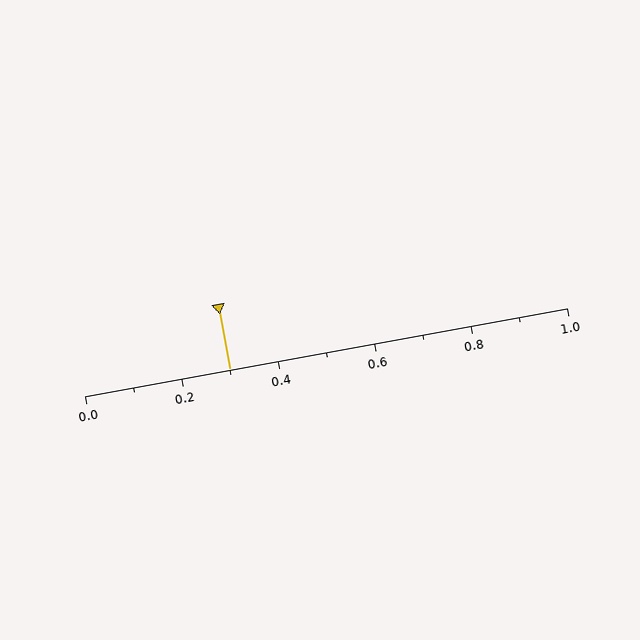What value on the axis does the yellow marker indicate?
The marker indicates approximately 0.3.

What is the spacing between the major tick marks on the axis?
The major ticks are spaced 0.2 apart.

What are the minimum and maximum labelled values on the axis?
The axis runs from 0.0 to 1.0.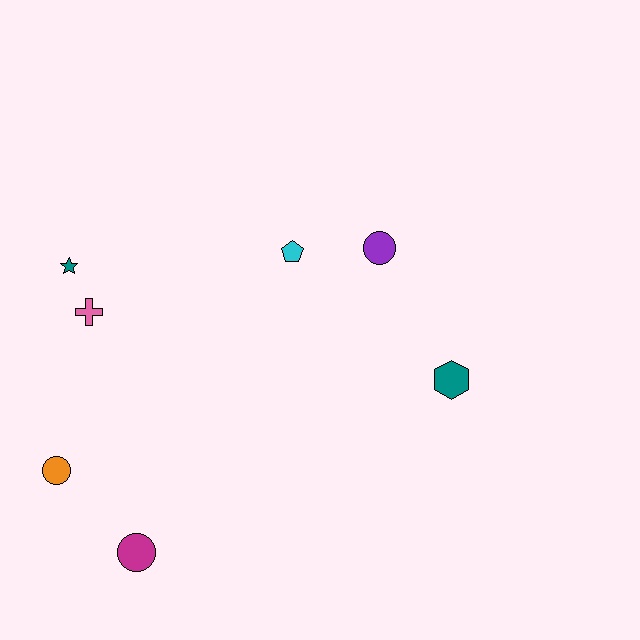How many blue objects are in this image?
There are no blue objects.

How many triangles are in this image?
There are no triangles.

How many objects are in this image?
There are 7 objects.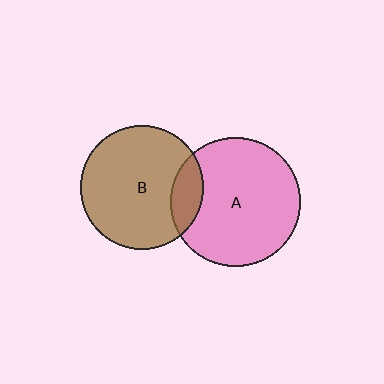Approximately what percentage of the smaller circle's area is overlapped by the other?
Approximately 15%.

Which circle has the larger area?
Circle A (pink).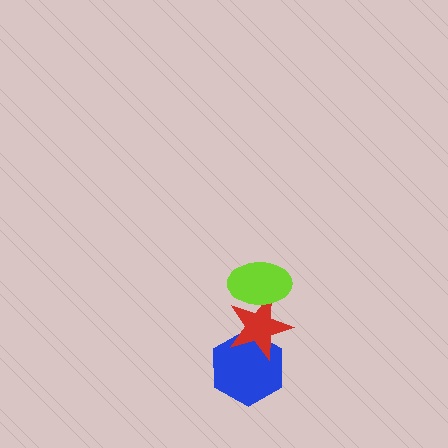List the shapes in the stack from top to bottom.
From top to bottom: the lime ellipse, the red star, the blue hexagon.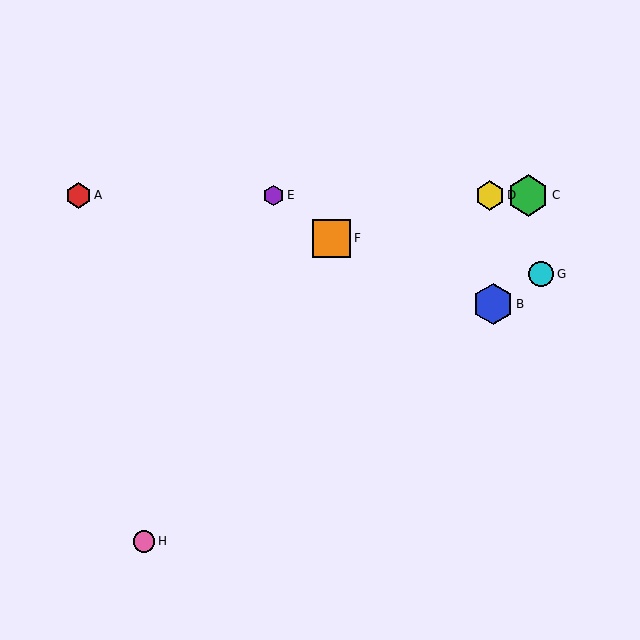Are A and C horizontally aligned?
Yes, both are at y≈195.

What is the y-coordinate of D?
Object D is at y≈195.